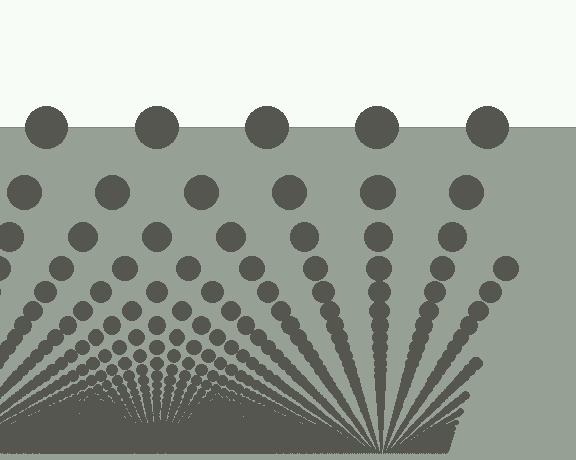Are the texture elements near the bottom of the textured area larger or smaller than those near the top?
Smaller. The gradient is inverted — elements near the bottom are smaller and denser.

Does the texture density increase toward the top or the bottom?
Density increases toward the bottom.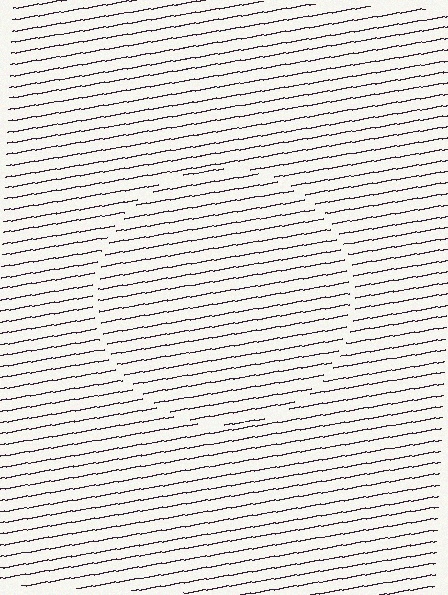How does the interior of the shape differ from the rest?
The interior of the shape contains the same grating, shifted by half a period — the contour is defined by the phase discontinuity where line-ends from the inner and outer gratings abut.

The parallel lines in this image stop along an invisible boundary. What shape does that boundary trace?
An illusory circle. The interior of the shape contains the same grating, shifted by half a period — the contour is defined by the phase discontinuity where line-ends from the inner and outer gratings abut.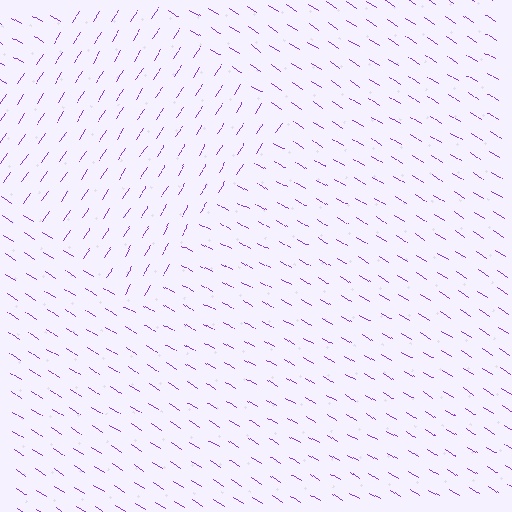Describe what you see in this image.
The image is filled with small purple line segments. A diamond region in the image has lines oriented differently from the surrounding lines, creating a visible texture boundary.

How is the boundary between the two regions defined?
The boundary is defined purely by a change in line orientation (approximately 89 degrees difference). All lines are the same color and thickness.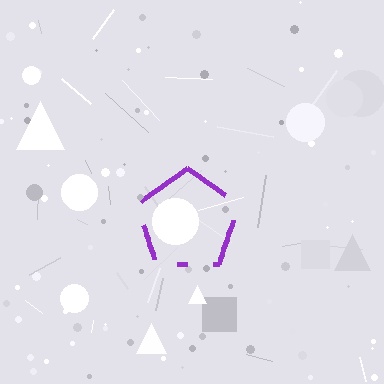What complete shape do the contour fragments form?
The contour fragments form a pentagon.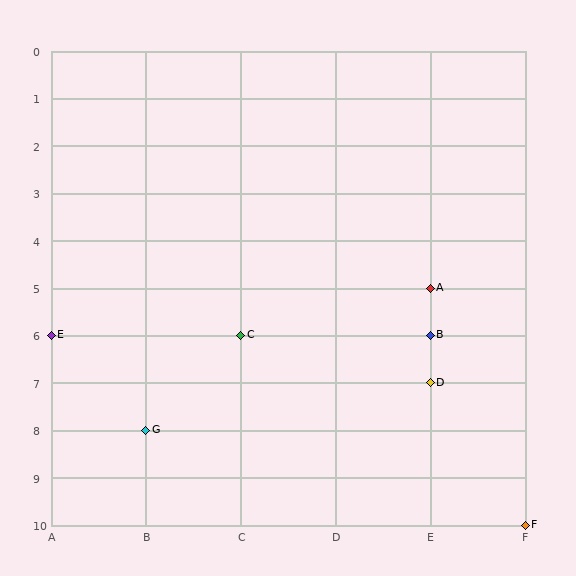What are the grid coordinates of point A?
Point A is at grid coordinates (E, 5).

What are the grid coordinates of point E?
Point E is at grid coordinates (A, 6).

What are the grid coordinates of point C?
Point C is at grid coordinates (C, 6).